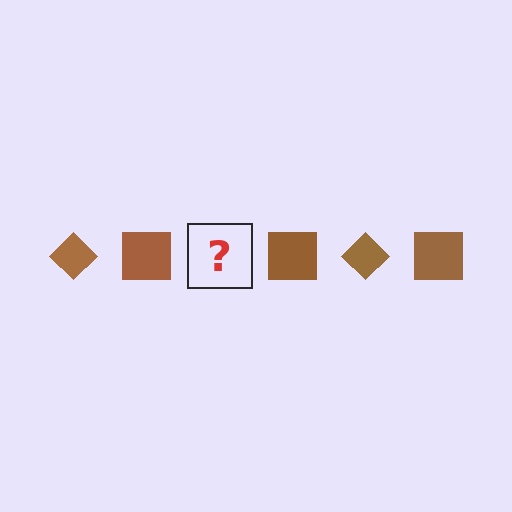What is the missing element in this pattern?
The missing element is a brown diamond.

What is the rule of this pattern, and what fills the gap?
The rule is that the pattern cycles through diamond, square shapes in brown. The gap should be filled with a brown diamond.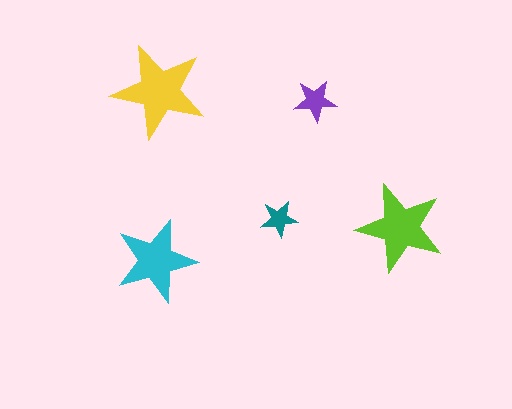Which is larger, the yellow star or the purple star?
The yellow one.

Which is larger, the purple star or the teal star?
The purple one.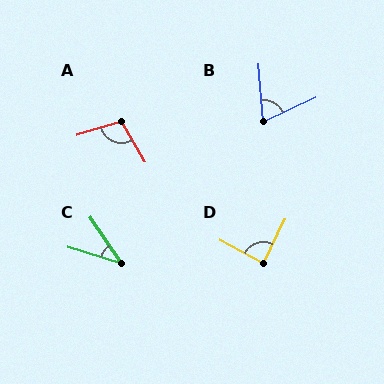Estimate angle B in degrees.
Approximately 70 degrees.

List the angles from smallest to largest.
C (38°), B (70°), D (87°), A (103°).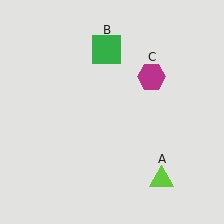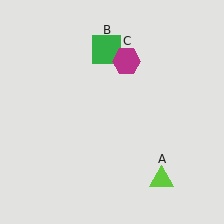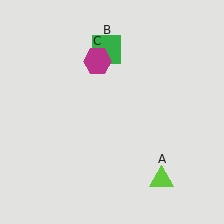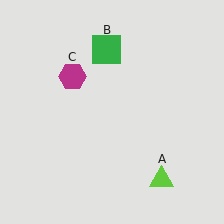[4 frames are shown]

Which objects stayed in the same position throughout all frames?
Lime triangle (object A) and green square (object B) remained stationary.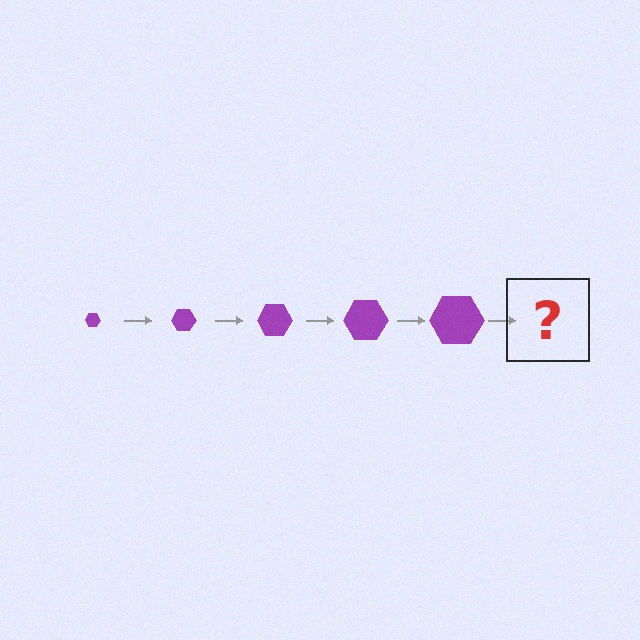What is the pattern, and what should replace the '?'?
The pattern is that the hexagon gets progressively larger each step. The '?' should be a purple hexagon, larger than the previous one.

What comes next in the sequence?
The next element should be a purple hexagon, larger than the previous one.